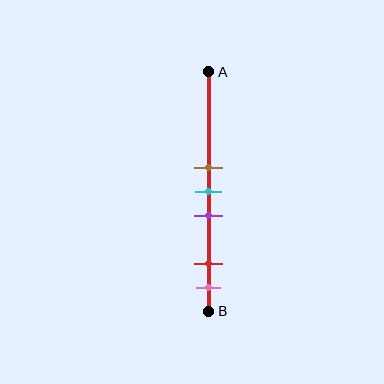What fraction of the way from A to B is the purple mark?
The purple mark is approximately 60% (0.6) of the way from A to B.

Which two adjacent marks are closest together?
The brown and cyan marks are the closest adjacent pair.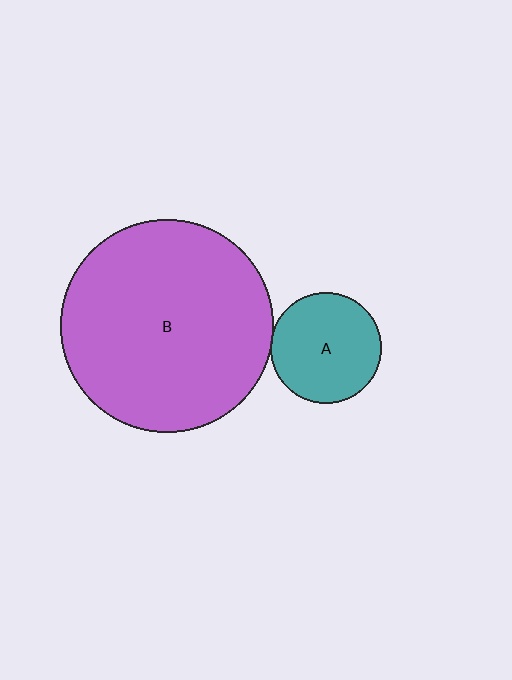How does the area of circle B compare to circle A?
Approximately 3.7 times.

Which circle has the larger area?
Circle B (purple).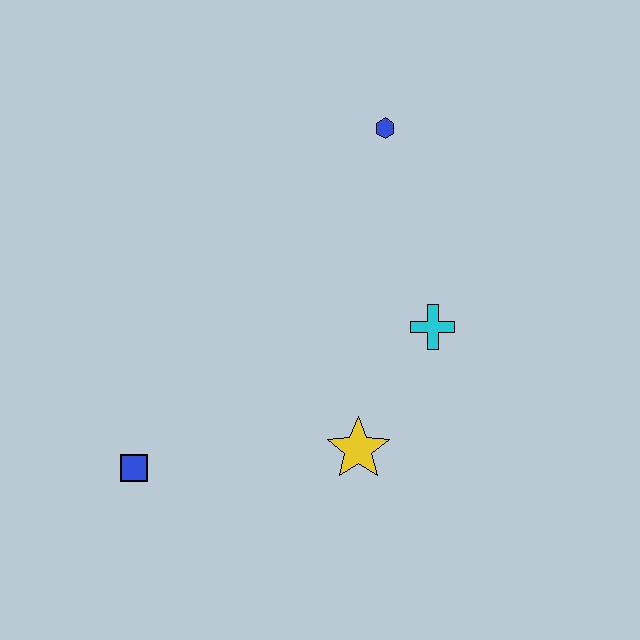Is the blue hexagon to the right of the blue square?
Yes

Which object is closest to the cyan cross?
The yellow star is closest to the cyan cross.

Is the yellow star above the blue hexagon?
No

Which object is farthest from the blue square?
The blue hexagon is farthest from the blue square.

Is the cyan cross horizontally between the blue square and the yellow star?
No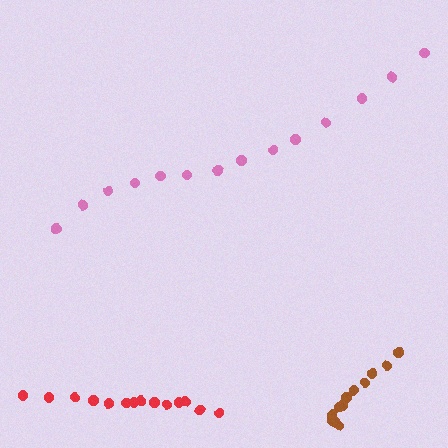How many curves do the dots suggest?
There are 3 distinct paths.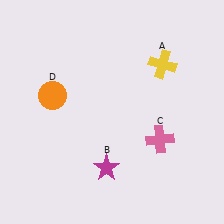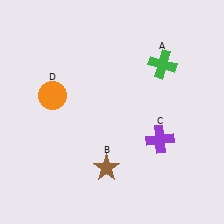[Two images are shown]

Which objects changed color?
A changed from yellow to green. B changed from magenta to brown. C changed from pink to purple.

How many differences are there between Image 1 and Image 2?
There are 3 differences between the two images.